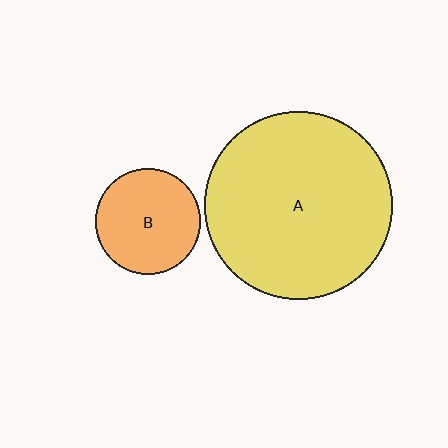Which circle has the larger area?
Circle A (yellow).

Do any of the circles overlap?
No, none of the circles overlap.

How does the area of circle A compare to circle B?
Approximately 3.2 times.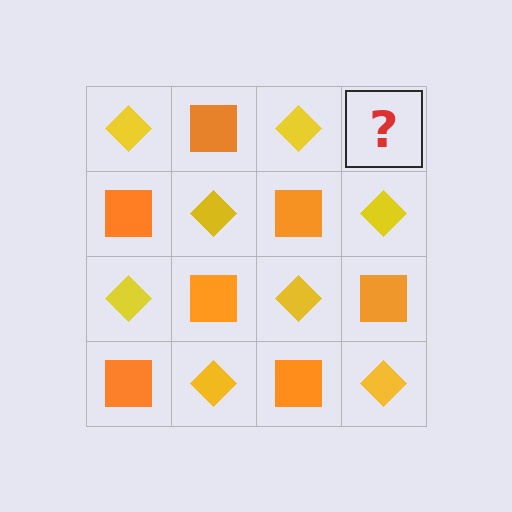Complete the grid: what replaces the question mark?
The question mark should be replaced with an orange square.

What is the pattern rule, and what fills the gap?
The rule is that it alternates yellow diamond and orange square in a checkerboard pattern. The gap should be filled with an orange square.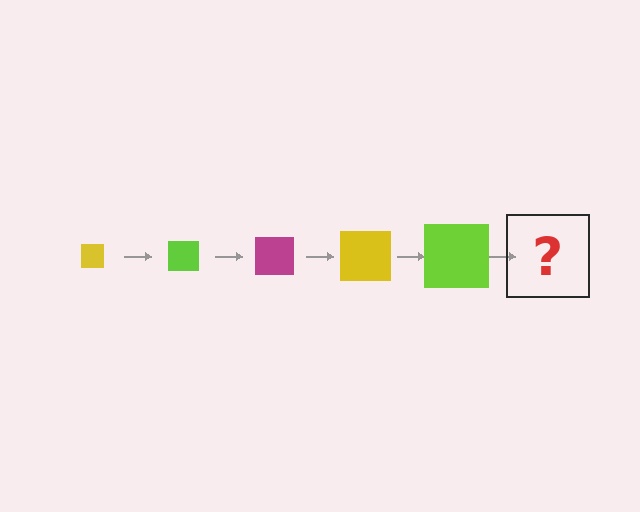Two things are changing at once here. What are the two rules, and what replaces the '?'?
The two rules are that the square grows larger each step and the color cycles through yellow, lime, and magenta. The '?' should be a magenta square, larger than the previous one.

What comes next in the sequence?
The next element should be a magenta square, larger than the previous one.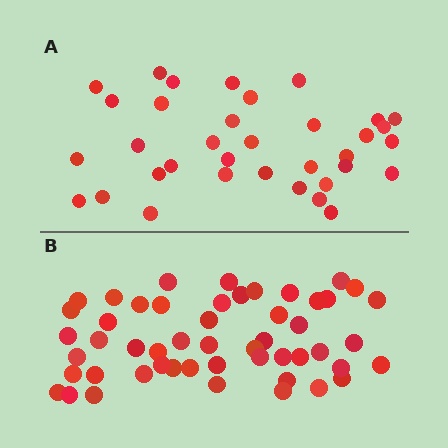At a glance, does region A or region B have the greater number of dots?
Region B (the bottom region) has more dots.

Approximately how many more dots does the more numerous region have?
Region B has approximately 15 more dots than region A.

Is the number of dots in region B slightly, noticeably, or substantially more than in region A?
Region B has substantially more. The ratio is roughly 1.5 to 1.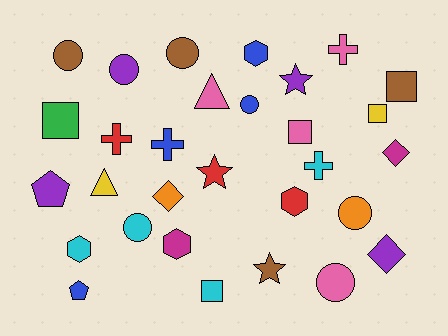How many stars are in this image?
There are 3 stars.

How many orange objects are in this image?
There are 2 orange objects.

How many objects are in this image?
There are 30 objects.